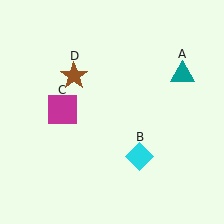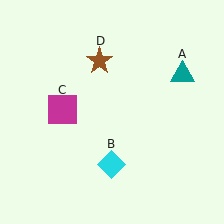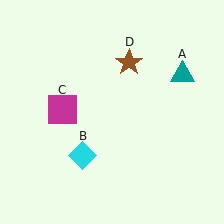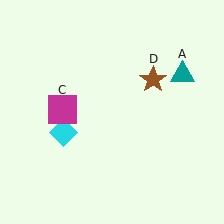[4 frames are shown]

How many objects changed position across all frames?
2 objects changed position: cyan diamond (object B), brown star (object D).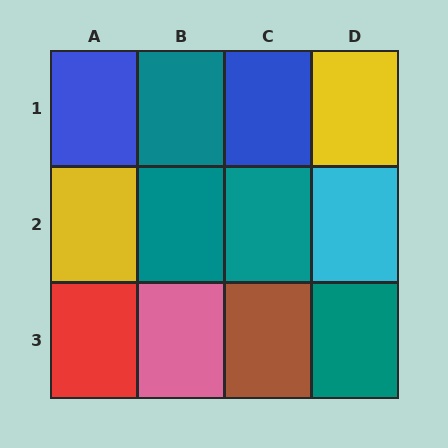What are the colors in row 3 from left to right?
Red, pink, brown, teal.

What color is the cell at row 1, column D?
Yellow.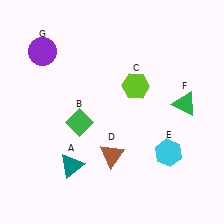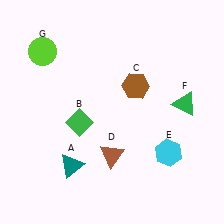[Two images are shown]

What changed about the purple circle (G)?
In Image 1, G is purple. In Image 2, it changed to lime.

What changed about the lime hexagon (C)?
In Image 1, C is lime. In Image 2, it changed to brown.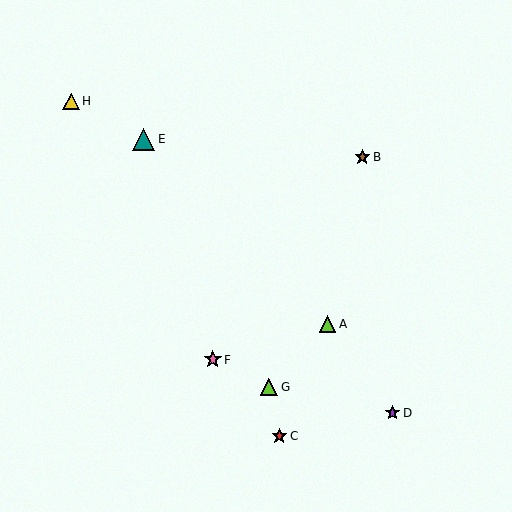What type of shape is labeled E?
Shape E is a teal triangle.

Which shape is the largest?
The teal triangle (labeled E) is the largest.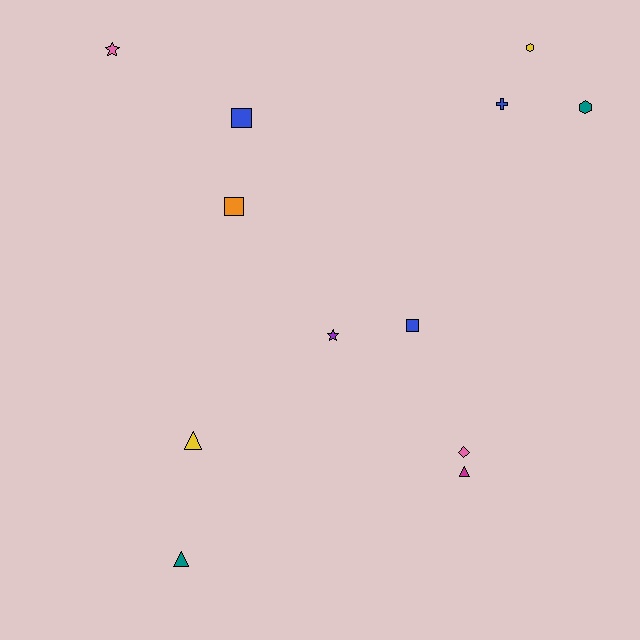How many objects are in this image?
There are 12 objects.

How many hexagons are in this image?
There are 2 hexagons.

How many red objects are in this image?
There are no red objects.